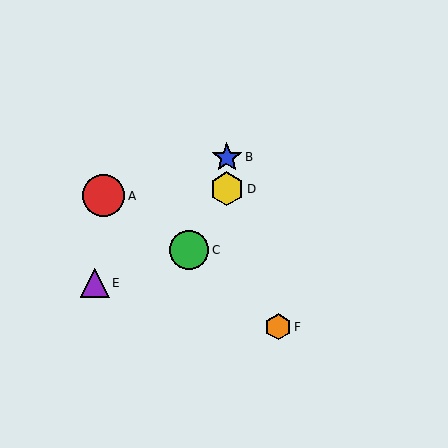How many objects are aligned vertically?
2 objects (B, D) are aligned vertically.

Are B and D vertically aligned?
Yes, both are at x≈227.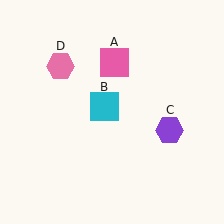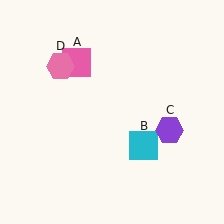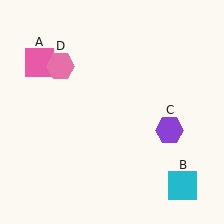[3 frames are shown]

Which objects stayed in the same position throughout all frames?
Purple hexagon (object C) and pink hexagon (object D) remained stationary.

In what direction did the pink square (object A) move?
The pink square (object A) moved left.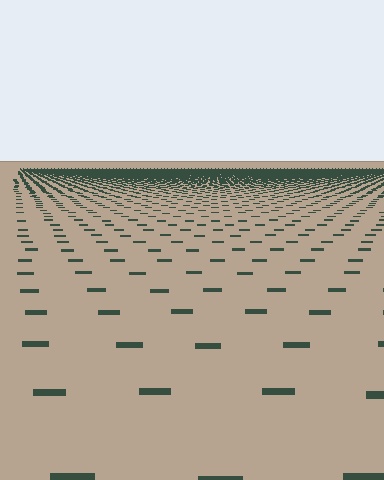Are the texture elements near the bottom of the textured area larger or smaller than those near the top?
Larger. Near the bottom, elements are closer to the viewer and appear at a bigger on-screen size.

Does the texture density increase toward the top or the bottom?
Density increases toward the top.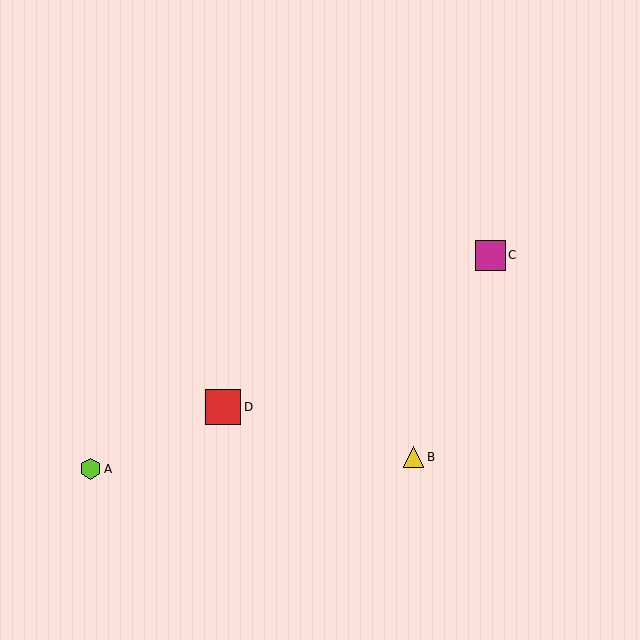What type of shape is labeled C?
Shape C is a magenta square.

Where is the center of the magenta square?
The center of the magenta square is at (490, 255).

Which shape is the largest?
The red square (labeled D) is the largest.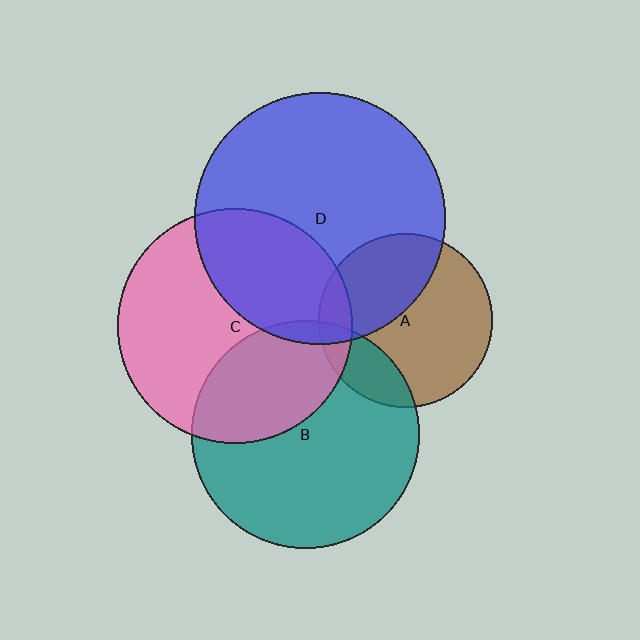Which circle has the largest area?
Circle D (blue).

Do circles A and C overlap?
Yes.